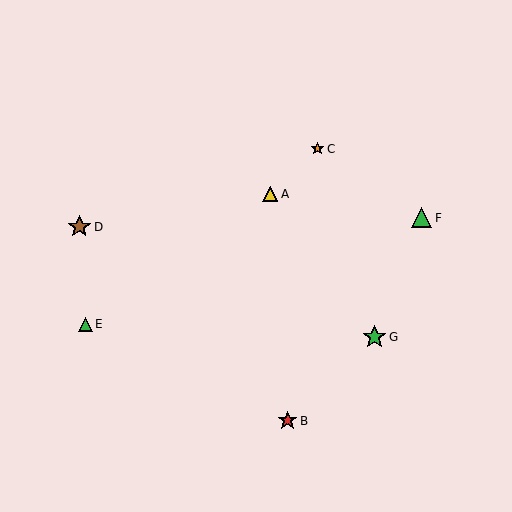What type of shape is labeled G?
Shape G is a green star.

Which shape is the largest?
The green star (labeled G) is the largest.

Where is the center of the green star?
The center of the green star is at (374, 337).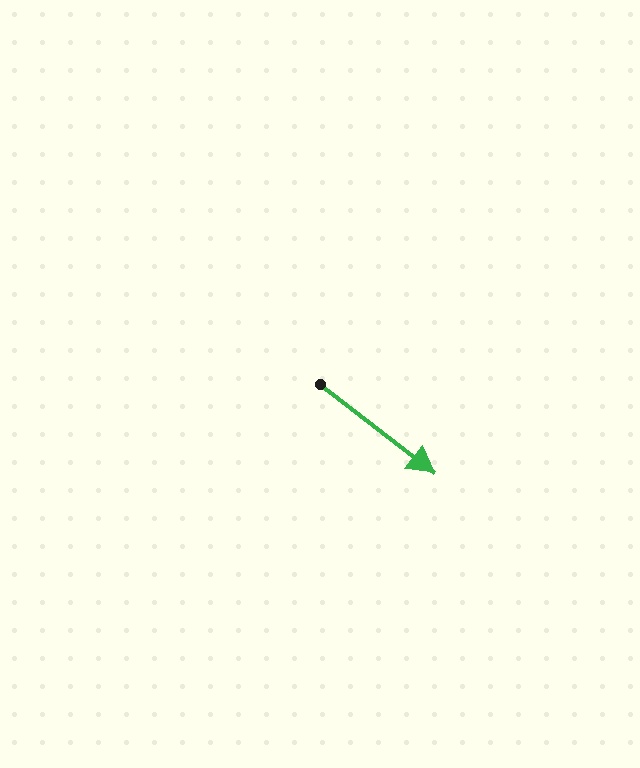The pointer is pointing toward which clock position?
Roughly 4 o'clock.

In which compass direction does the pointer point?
Southeast.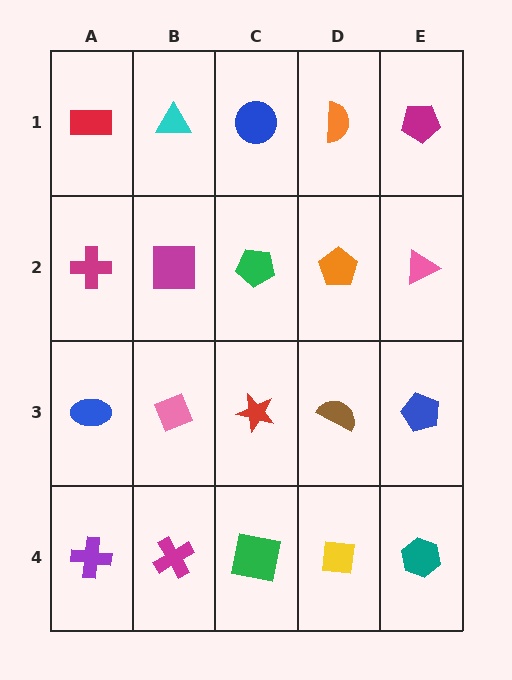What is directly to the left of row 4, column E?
A yellow square.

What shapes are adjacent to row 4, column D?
A brown semicircle (row 3, column D), a green square (row 4, column C), a teal hexagon (row 4, column E).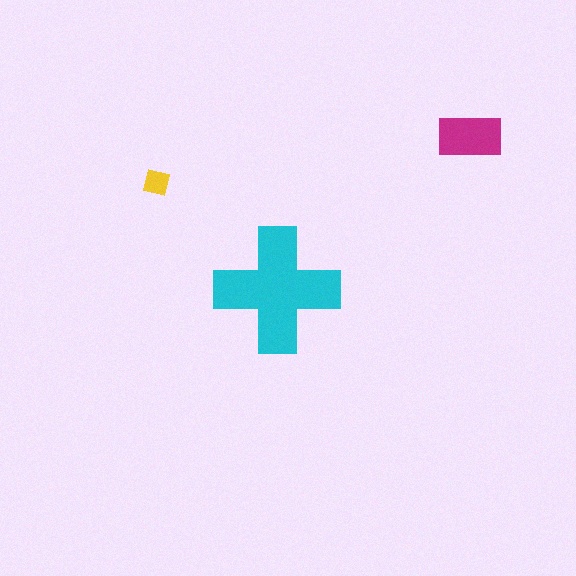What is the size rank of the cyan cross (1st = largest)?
1st.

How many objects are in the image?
There are 3 objects in the image.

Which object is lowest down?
The cyan cross is bottommost.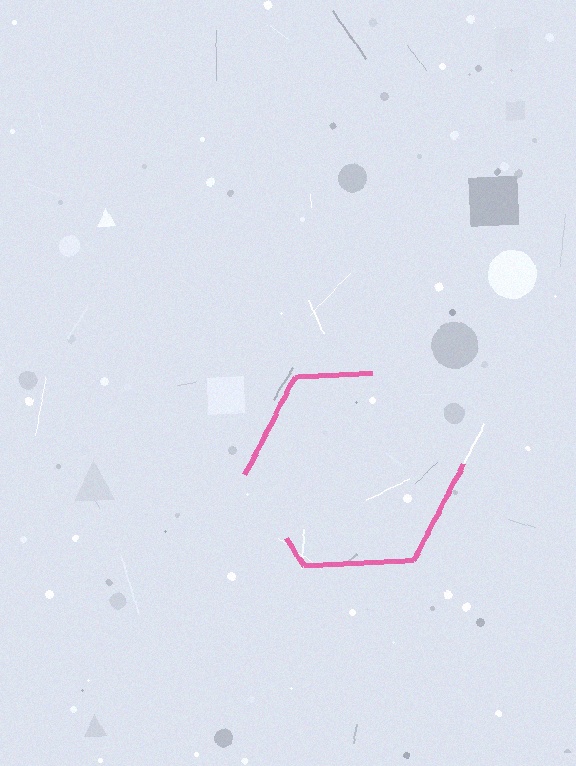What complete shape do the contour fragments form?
The contour fragments form a hexagon.